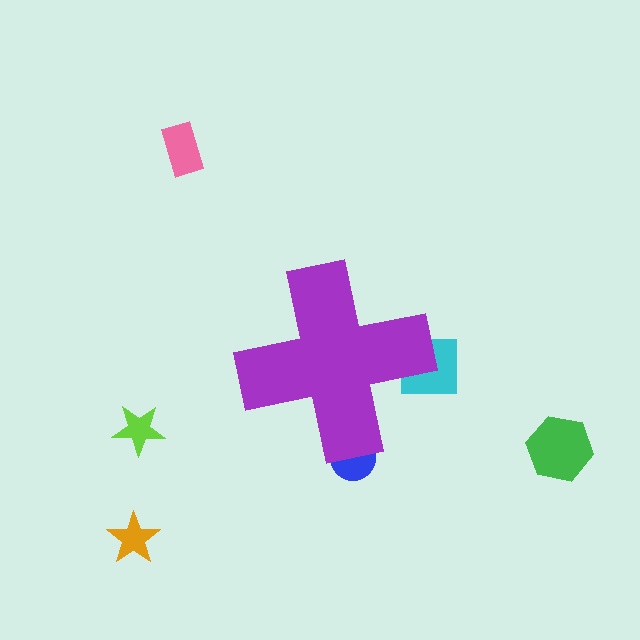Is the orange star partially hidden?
No, the orange star is fully visible.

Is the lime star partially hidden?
No, the lime star is fully visible.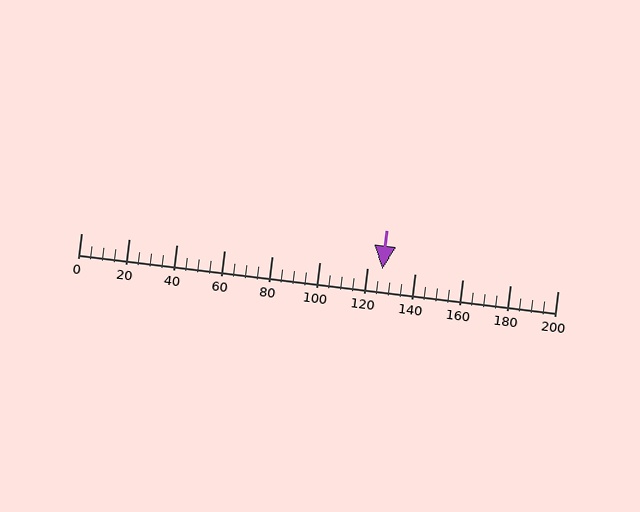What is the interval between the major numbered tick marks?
The major tick marks are spaced 20 units apart.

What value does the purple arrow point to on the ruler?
The purple arrow points to approximately 127.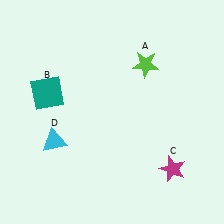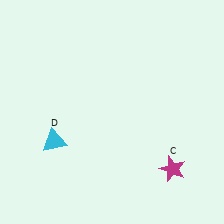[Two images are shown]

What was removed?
The teal square (B), the lime star (A) were removed in Image 2.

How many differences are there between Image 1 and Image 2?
There are 2 differences between the two images.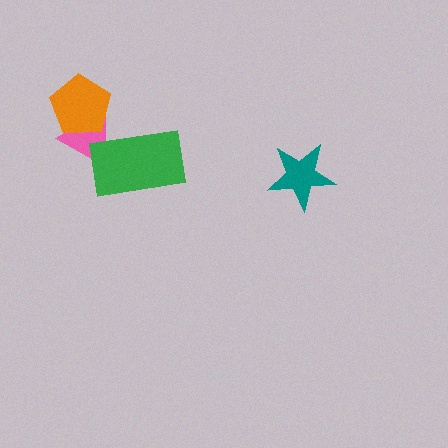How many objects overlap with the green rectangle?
1 object overlaps with the green rectangle.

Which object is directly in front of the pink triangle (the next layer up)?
The green rectangle is directly in front of the pink triangle.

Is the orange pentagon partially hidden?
No, no other shape covers it.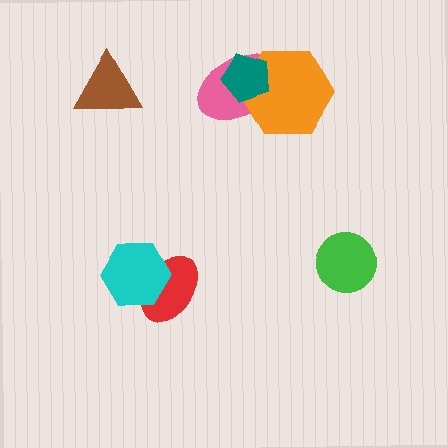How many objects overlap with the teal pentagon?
2 objects overlap with the teal pentagon.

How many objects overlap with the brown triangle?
0 objects overlap with the brown triangle.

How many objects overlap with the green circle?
0 objects overlap with the green circle.